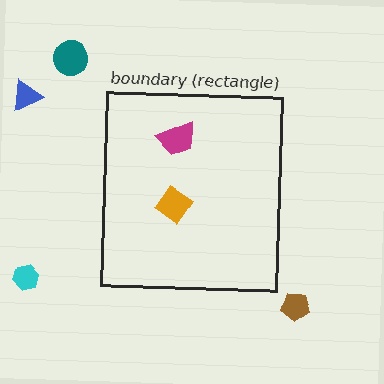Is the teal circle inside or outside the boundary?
Outside.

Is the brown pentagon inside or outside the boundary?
Outside.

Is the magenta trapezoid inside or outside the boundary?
Inside.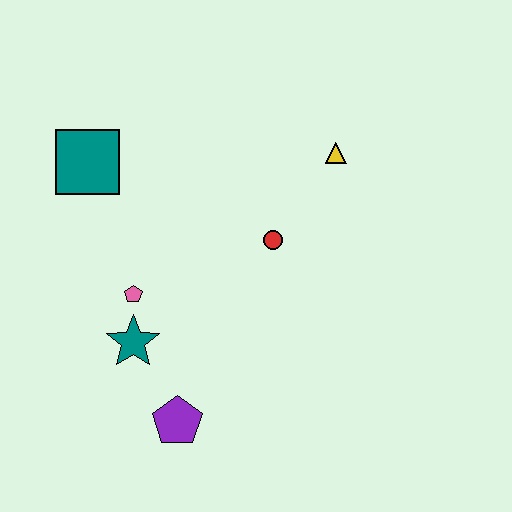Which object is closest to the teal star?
The pink pentagon is closest to the teal star.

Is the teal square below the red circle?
No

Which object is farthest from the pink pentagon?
The yellow triangle is farthest from the pink pentagon.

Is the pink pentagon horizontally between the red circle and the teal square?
Yes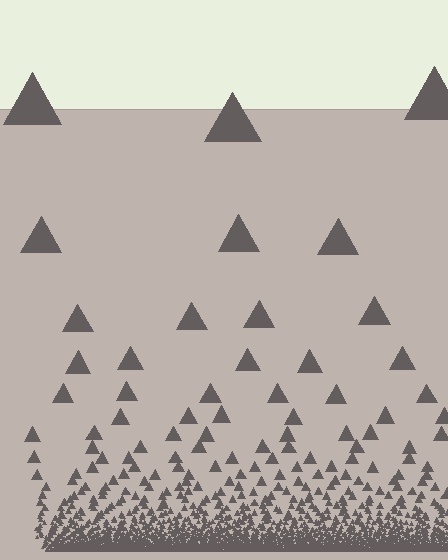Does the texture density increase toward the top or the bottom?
Density increases toward the bottom.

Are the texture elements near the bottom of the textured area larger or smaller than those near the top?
Smaller. The gradient is inverted — elements near the bottom are smaller and denser.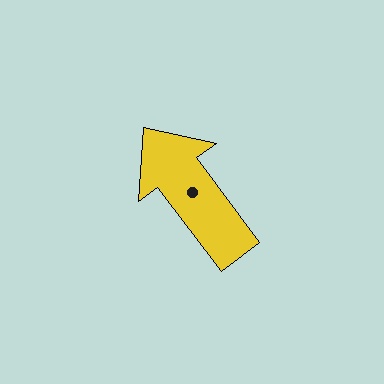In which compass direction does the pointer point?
Northwest.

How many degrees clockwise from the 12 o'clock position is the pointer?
Approximately 323 degrees.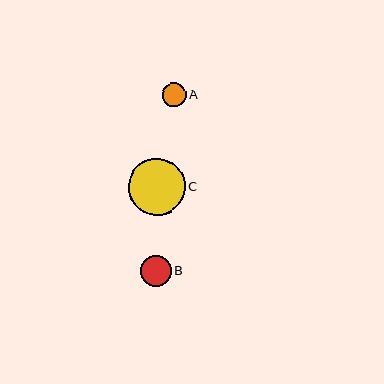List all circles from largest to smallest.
From largest to smallest: C, B, A.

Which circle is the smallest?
Circle A is the smallest with a size of approximately 24 pixels.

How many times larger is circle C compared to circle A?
Circle C is approximately 2.4 times the size of circle A.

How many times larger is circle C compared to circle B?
Circle C is approximately 1.8 times the size of circle B.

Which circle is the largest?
Circle C is the largest with a size of approximately 57 pixels.